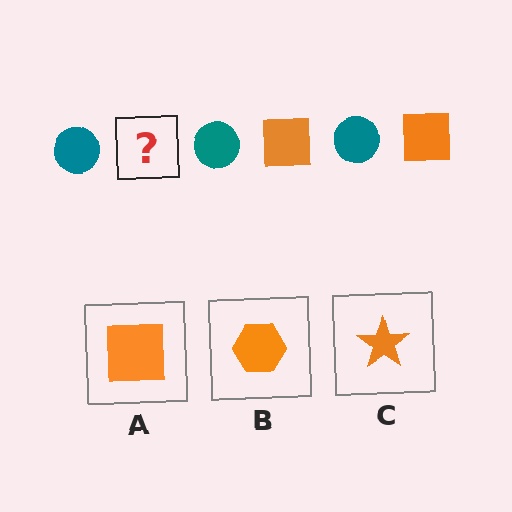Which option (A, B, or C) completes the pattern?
A.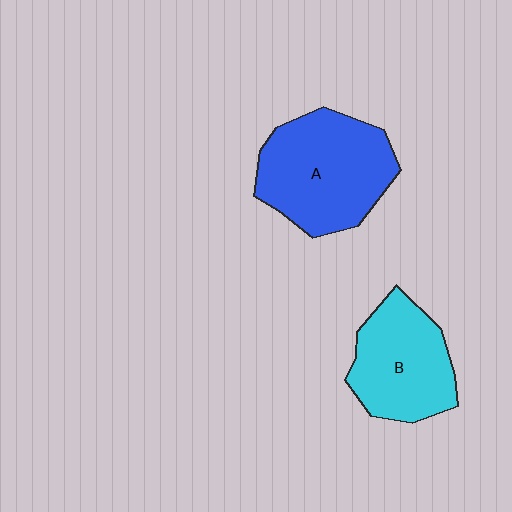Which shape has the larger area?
Shape A (blue).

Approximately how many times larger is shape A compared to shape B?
Approximately 1.3 times.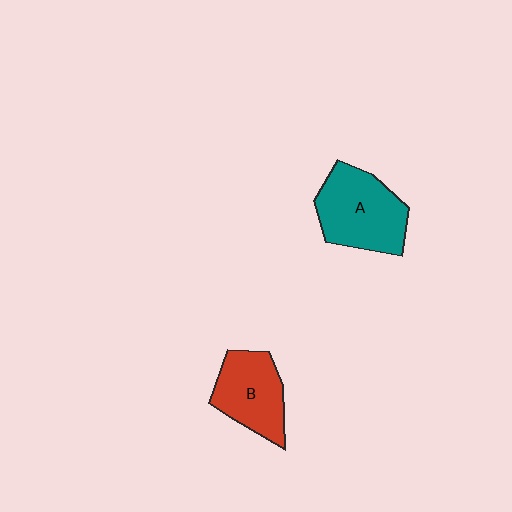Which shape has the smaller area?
Shape B (red).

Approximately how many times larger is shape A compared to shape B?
Approximately 1.2 times.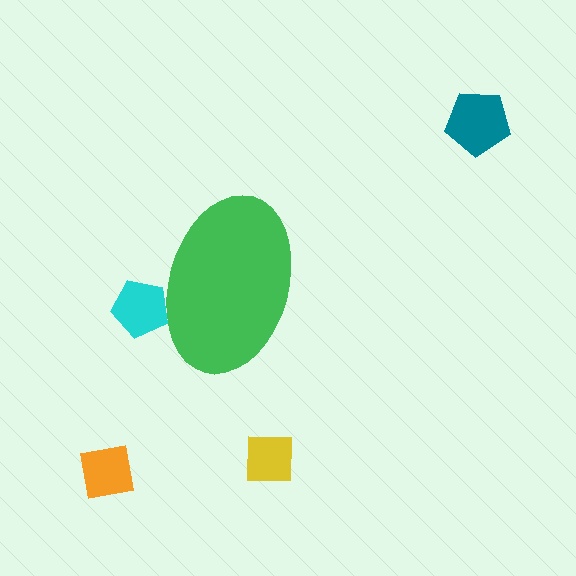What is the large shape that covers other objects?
A green ellipse.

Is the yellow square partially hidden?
No, the yellow square is fully visible.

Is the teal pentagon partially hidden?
No, the teal pentagon is fully visible.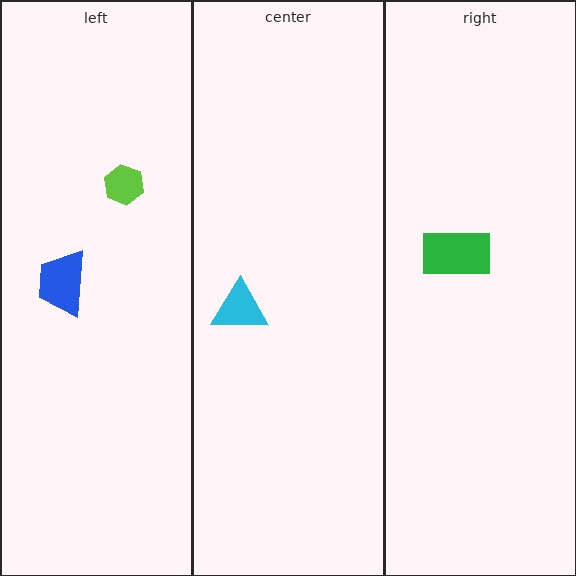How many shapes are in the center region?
1.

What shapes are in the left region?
The lime hexagon, the blue trapezoid.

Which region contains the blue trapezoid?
The left region.